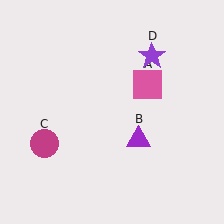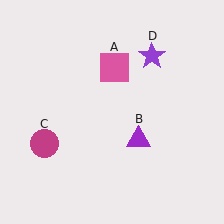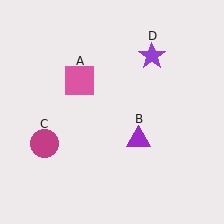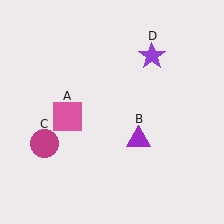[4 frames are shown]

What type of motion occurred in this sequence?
The pink square (object A) rotated counterclockwise around the center of the scene.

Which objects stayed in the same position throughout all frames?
Purple triangle (object B) and magenta circle (object C) and purple star (object D) remained stationary.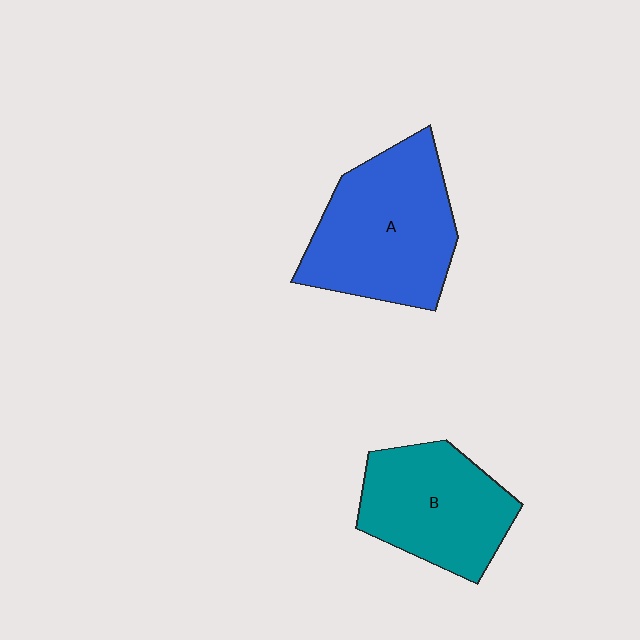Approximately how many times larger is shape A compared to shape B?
Approximately 1.2 times.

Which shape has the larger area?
Shape A (blue).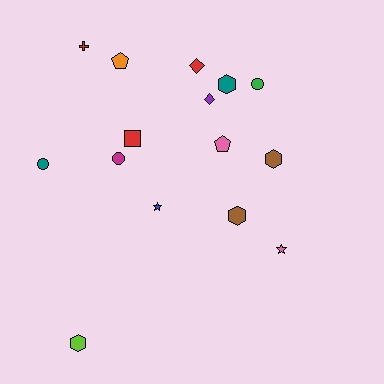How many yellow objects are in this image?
There are no yellow objects.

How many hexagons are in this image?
There are 4 hexagons.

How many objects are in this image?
There are 15 objects.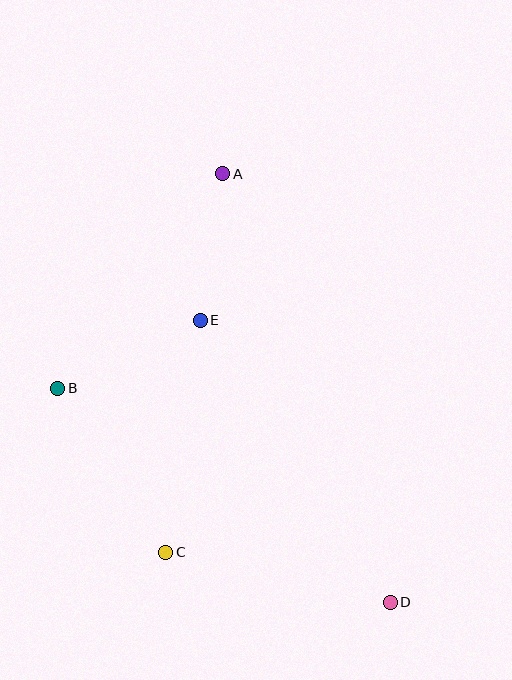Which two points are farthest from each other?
Points A and D are farthest from each other.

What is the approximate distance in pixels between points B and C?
The distance between B and C is approximately 196 pixels.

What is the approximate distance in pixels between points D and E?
The distance between D and E is approximately 340 pixels.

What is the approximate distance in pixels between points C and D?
The distance between C and D is approximately 230 pixels.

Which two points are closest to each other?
Points A and E are closest to each other.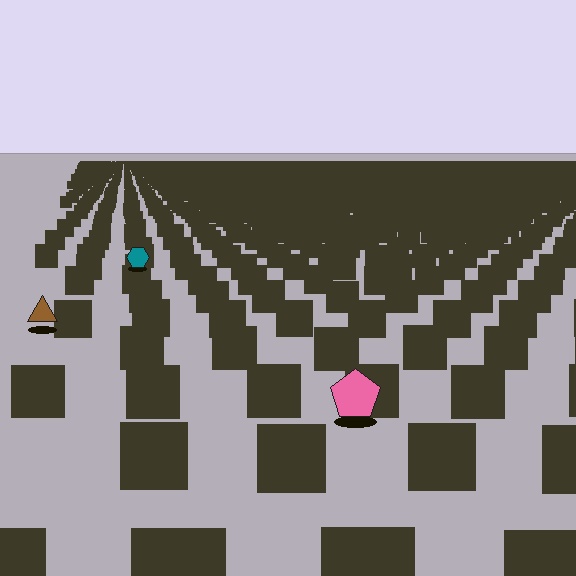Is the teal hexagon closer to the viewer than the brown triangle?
No. The brown triangle is closer — you can tell from the texture gradient: the ground texture is coarser near it.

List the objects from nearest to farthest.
From nearest to farthest: the pink pentagon, the brown triangle, the teal hexagon.